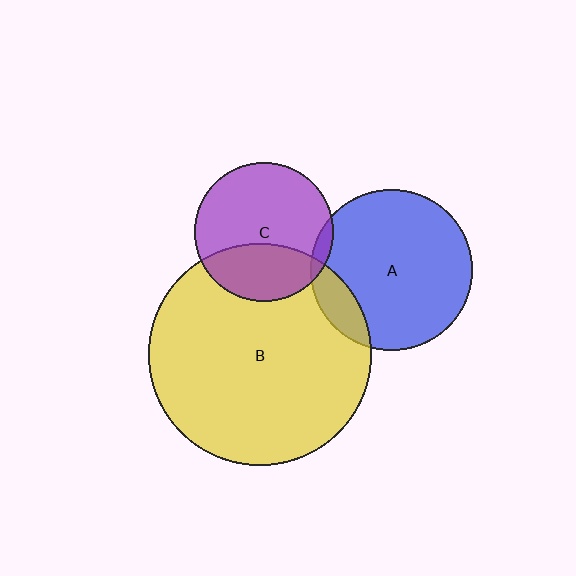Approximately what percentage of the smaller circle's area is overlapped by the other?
Approximately 35%.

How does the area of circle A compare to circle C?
Approximately 1.3 times.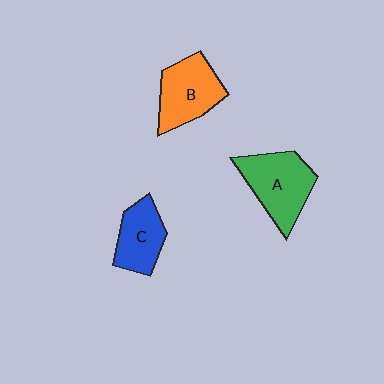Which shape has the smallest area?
Shape C (blue).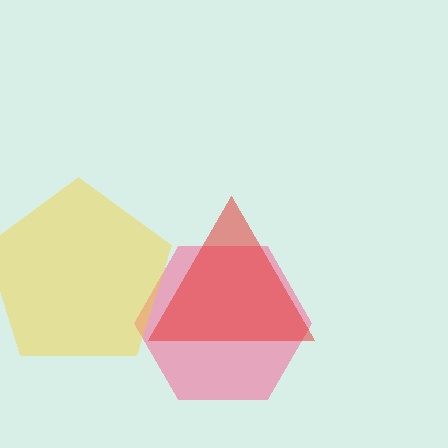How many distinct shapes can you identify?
There are 3 distinct shapes: a pink hexagon, a yellow pentagon, a red triangle.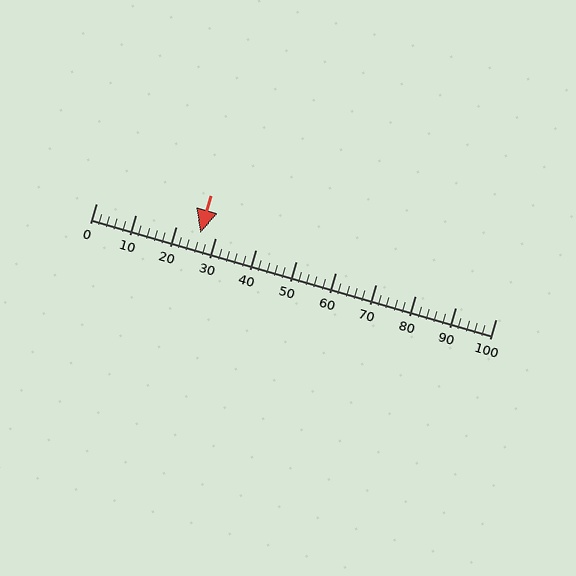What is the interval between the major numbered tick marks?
The major tick marks are spaced 10 units apart.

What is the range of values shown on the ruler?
The ruler shows values from 0 to 100.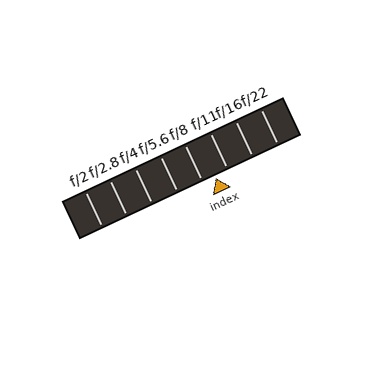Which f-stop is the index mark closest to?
The index mark is closest to f/11.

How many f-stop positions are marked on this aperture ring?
There are 8 f-stop positions marked.